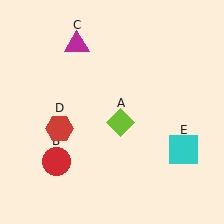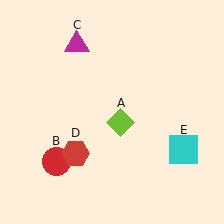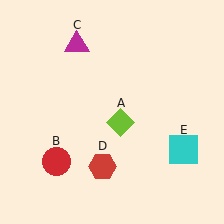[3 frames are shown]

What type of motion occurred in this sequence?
The red hexagon (object D) rotated counterclockwise around the center of the scene.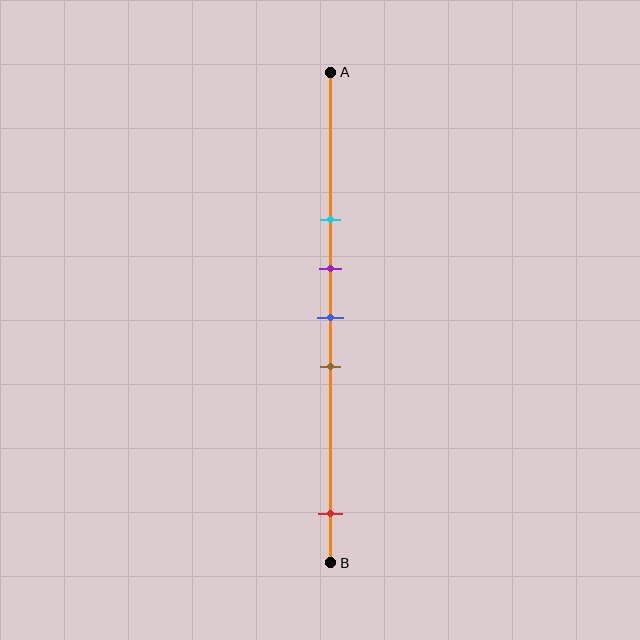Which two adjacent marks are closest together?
The purple and blue marks are the closest adjacent pair.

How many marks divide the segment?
There are 5 marks dividing the segment.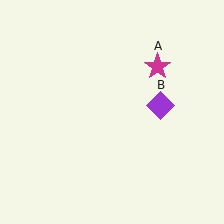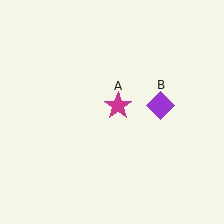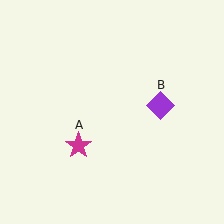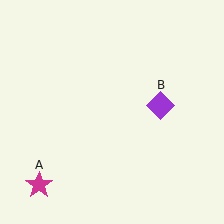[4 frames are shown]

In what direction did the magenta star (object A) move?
The magenta star (object A) moved down and to the left.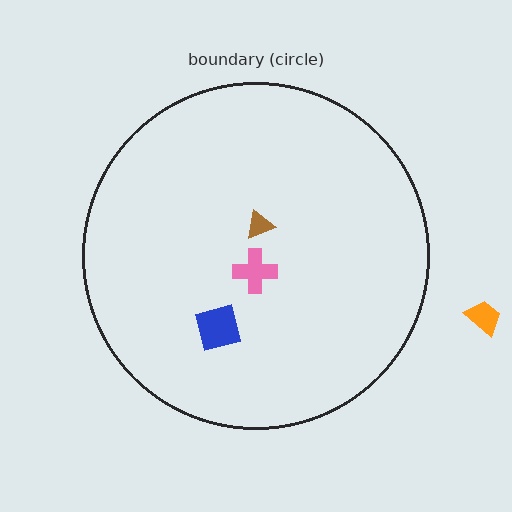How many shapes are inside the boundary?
3 inside, 1 outside.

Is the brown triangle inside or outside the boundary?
Inside.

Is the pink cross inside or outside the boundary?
Inside.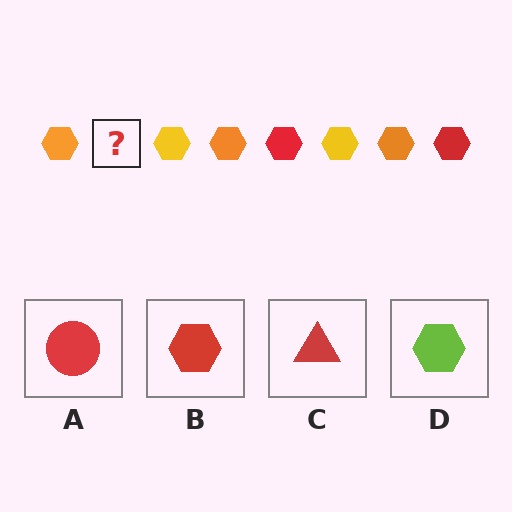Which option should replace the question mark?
Option B.